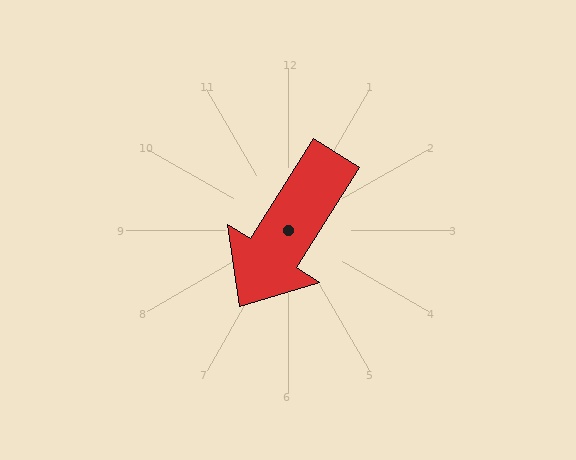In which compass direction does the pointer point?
Southwest.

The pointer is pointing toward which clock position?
Roughly 7 o'clock.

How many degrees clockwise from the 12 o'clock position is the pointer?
Approximately 212 degrees.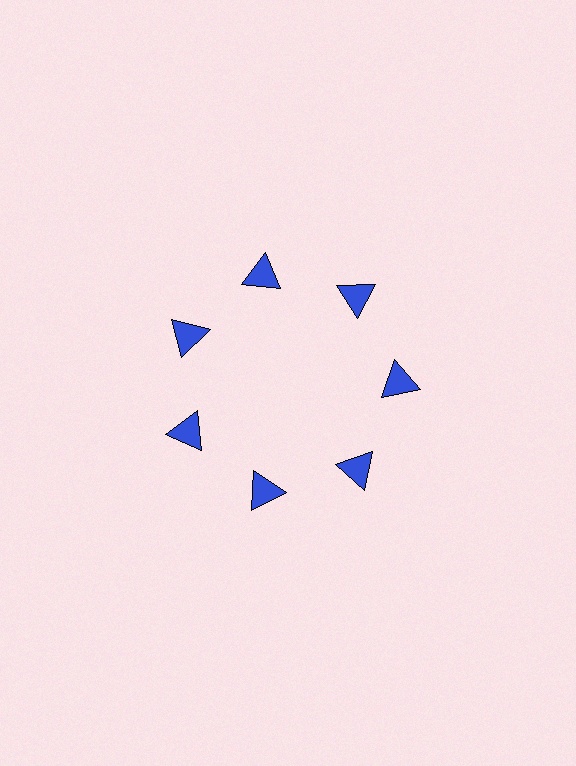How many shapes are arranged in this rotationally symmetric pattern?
There are 7 shapes, arranged in 7 groups of 1.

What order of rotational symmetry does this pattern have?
This pattern has 7-fold rotational symmetry.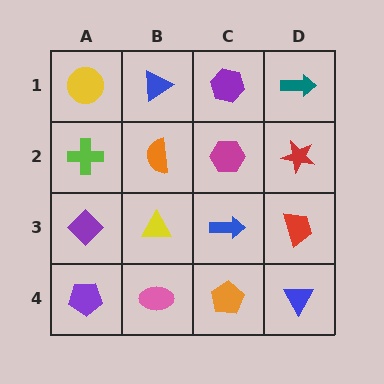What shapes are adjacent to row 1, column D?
A red star (row 2, column D), a purple hexagon (row 1, column C).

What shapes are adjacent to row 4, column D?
A red trapezoid (row 3, column D), an orange pentagon (row 4, column C).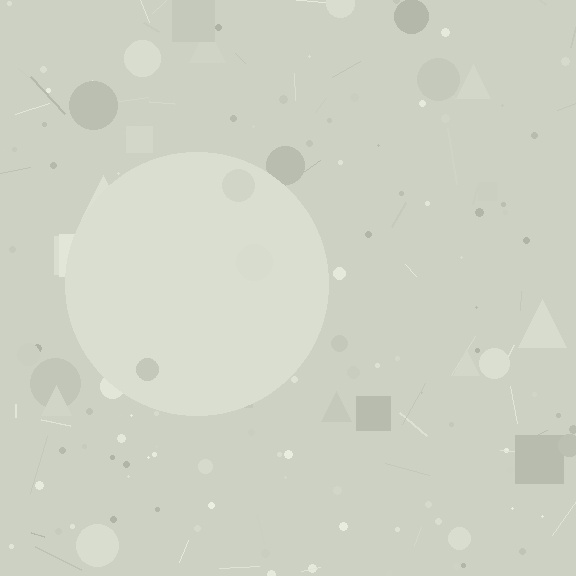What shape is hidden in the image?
A circle is hidden in the image.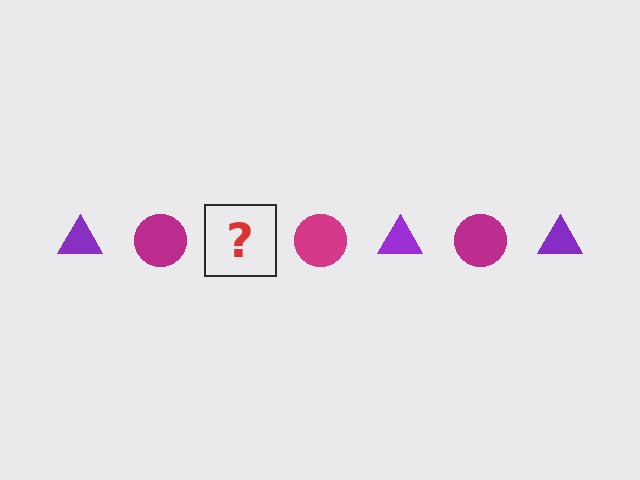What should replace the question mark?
The question mark should be replaced with a purple triangle.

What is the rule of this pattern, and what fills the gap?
The rule is that the pattern alternates between purple triangle and magenta circle. The gap should be filled with a purple triangle.